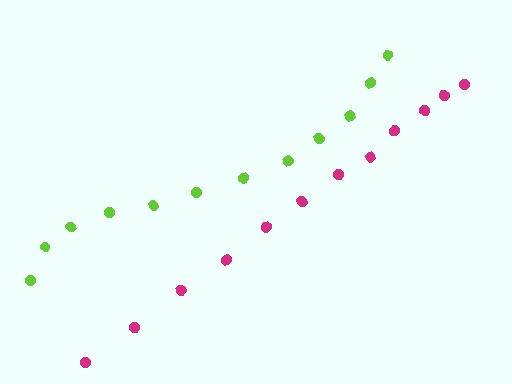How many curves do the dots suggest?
There are 2 distinct paths.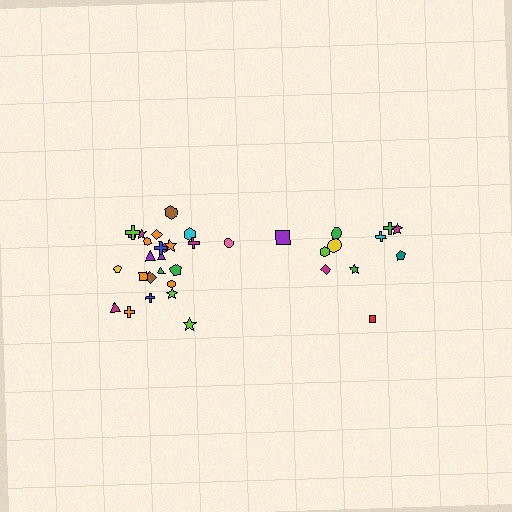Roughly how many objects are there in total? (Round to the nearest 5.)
Roughly 35 objects in total.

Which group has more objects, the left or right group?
The left group.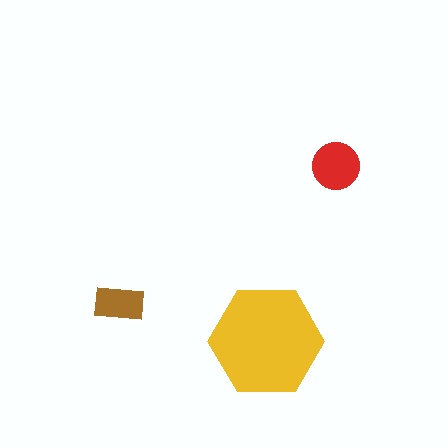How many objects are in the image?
There are 3 objects in the image.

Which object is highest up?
The red circle is topmost.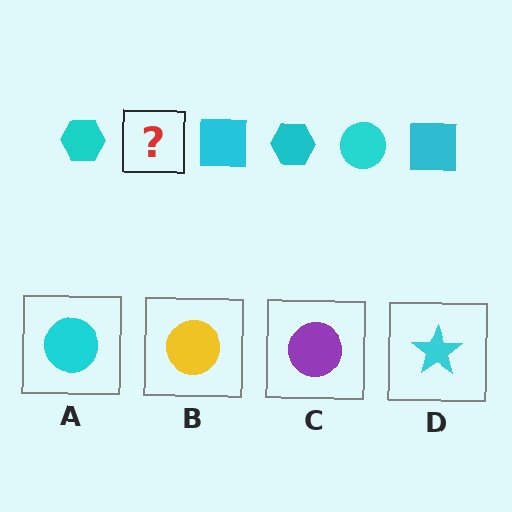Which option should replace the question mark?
Option A.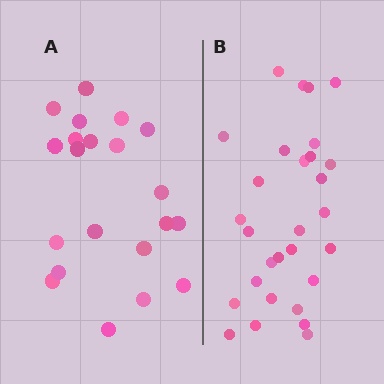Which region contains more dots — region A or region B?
Region B (the right region) has more dots.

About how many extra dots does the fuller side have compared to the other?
Region B has roughly 8 or so more dots than region A.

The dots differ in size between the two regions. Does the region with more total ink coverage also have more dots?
No. Region A has more total ink coverage because its dots are larger, but region B actually contains more individual dots. Total area can be misleading — the number of items is what matters here.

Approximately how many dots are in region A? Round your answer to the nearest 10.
About 20 dots. (The exact count is 21, which rounds to 20.)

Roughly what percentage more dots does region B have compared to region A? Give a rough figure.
About 40% more.